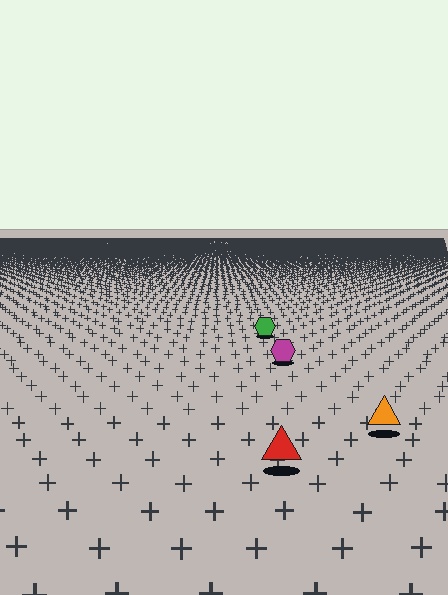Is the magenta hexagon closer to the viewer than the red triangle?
No. The red triangle is closer — you can tell from the texture gradient: the ground texture is coarser near it.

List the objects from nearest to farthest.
From nearest to farthest: the red triangle, the orange triangle, the magenta hexagon, the green hexagon.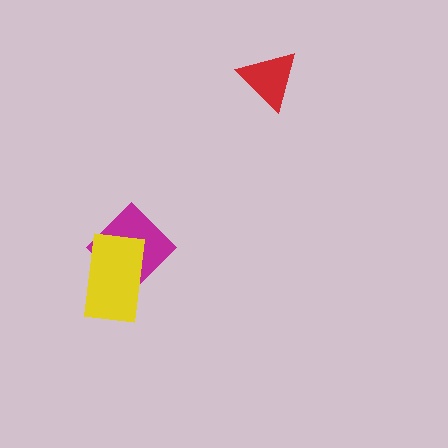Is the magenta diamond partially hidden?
Yes, it is partially covered by another shape.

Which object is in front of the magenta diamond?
The yellow rectangle is in front of the magenta diamond.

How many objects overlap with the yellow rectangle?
1 object overlaps with the yellow rectangle.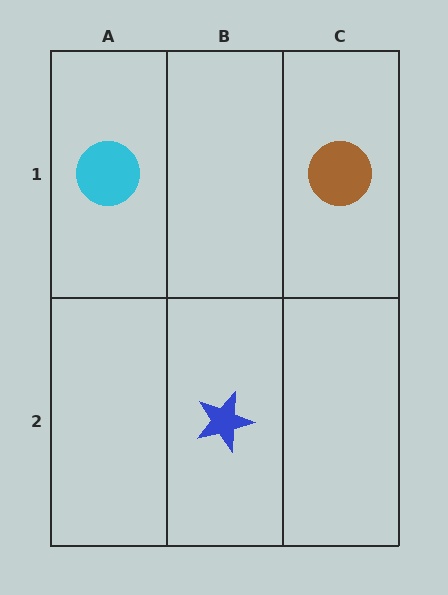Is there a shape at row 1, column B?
No, that cell is empty.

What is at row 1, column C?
A brown circle.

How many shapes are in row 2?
1 shape.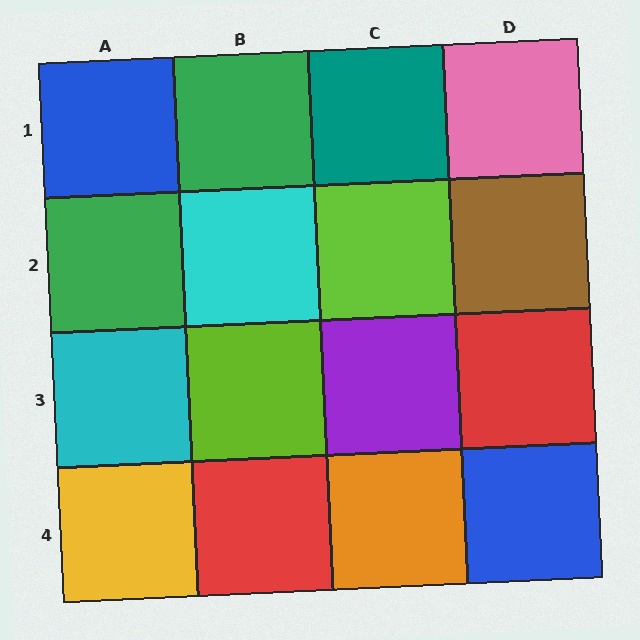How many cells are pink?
1 cell is pink.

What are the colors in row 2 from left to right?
Green, cyan, lime, brown.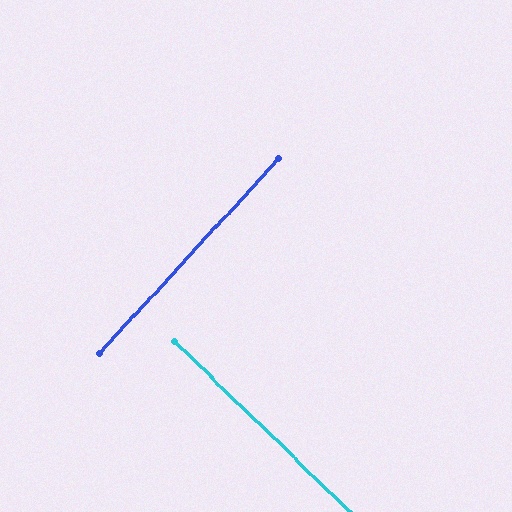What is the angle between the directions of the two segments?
Approximately 89 degrees.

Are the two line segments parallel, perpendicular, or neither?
Perpendicular — they meet at approximately 89°.